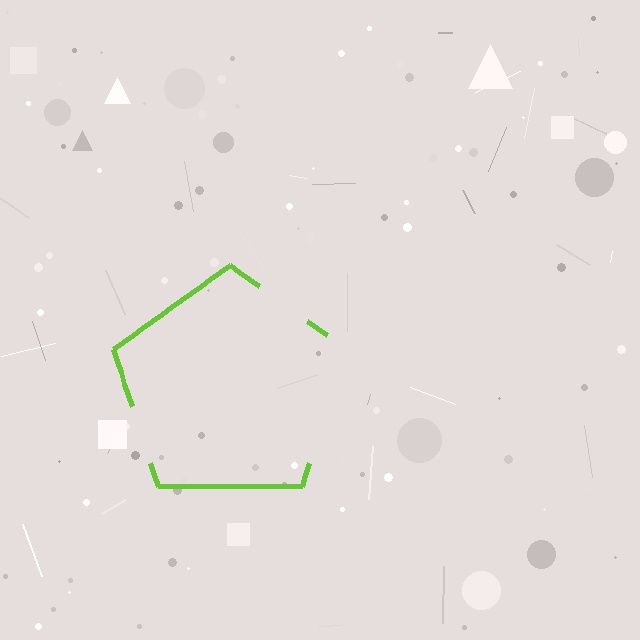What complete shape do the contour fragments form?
The contour fragments form a pentagon.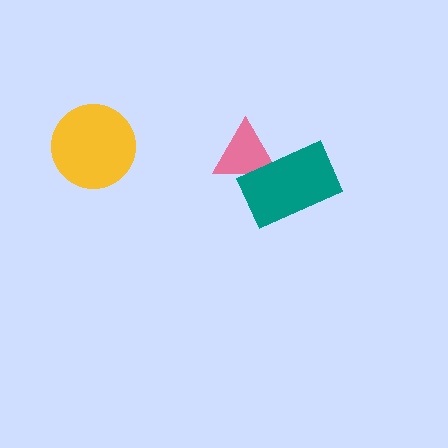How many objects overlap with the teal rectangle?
1 object overlaps with the teal rectangle.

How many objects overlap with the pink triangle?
1 object overlaps with the pink triangle.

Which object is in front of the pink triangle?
The teal rectangle is in front of the pink triangle.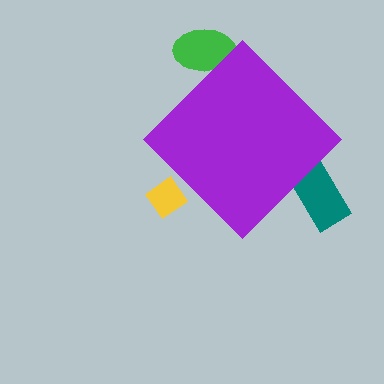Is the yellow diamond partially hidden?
Yes, the yellow diamond is partially hidden behind the purple diamond.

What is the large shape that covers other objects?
A purple diamond.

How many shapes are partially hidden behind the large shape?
3 shapes are partially hidden.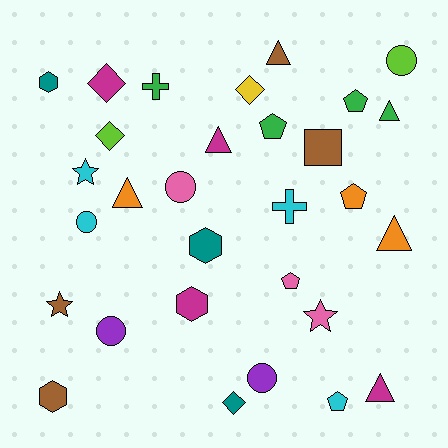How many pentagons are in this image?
There are 5 pentagons.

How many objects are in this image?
There are 30 objects.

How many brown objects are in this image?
There are 4 brown objects.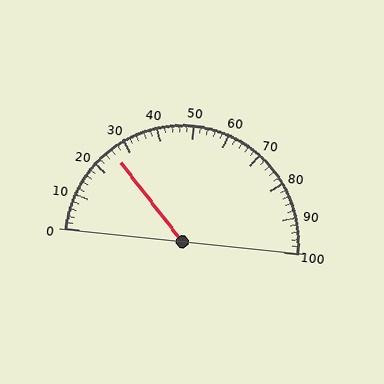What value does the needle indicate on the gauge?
The needle indicates approximately 26.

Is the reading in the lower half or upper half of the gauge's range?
The reading is in the lower half of the range (0 to 100).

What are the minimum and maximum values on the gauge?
The gauge ranges from 0 to 100.